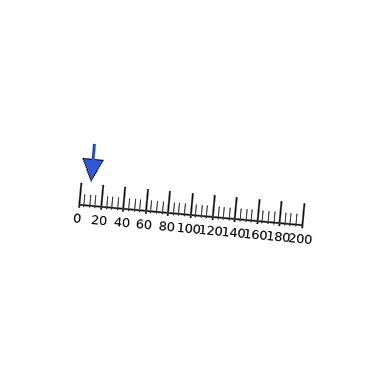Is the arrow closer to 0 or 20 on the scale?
The arrow is closer to 0.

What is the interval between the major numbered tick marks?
The major tick marks are spaced 20 units apart.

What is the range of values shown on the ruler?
The ruler shows values from 0 to 200.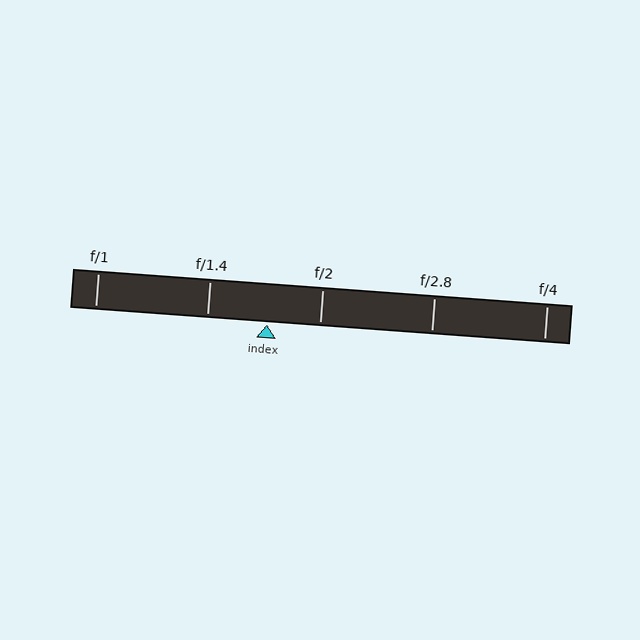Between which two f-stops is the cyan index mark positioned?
The index mark is between f/1.4 and f/2.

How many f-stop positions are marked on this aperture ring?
There are 5 f-stop positions marked.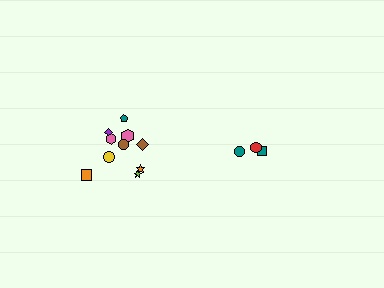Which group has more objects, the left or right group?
The left group.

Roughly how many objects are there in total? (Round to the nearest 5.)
Roughly 15 objects in total.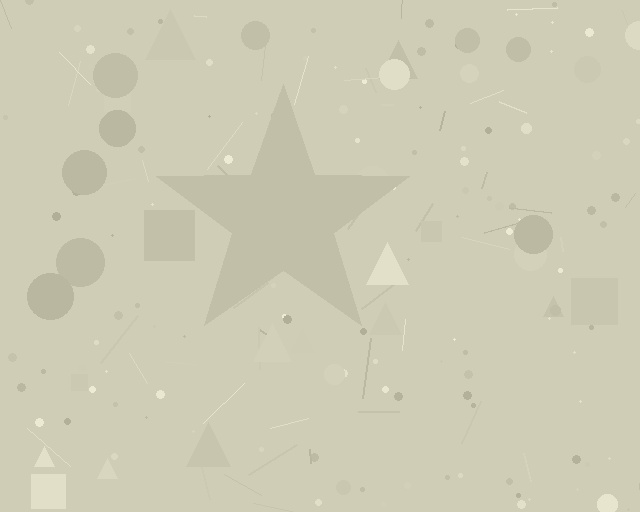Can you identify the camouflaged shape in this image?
The camouflaged shape is a star.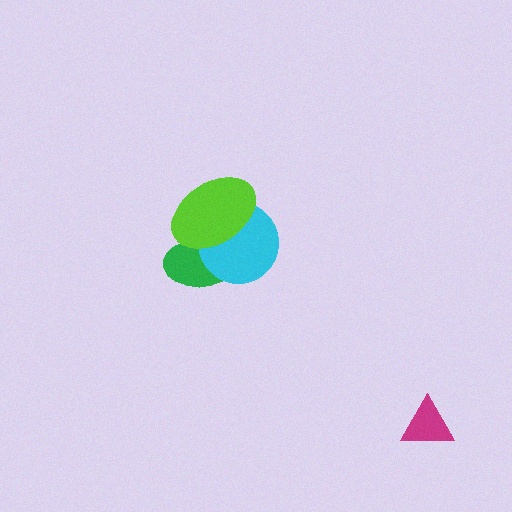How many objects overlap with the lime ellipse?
2 objects overlap with the lime ellipse.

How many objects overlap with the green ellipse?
2 objects overlap with the green ellipse.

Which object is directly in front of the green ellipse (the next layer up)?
The cyan circle is directly in front of the green ellipse.